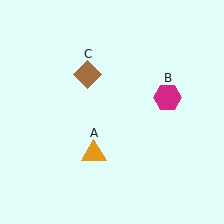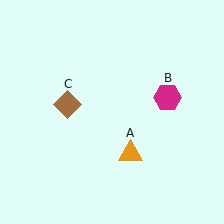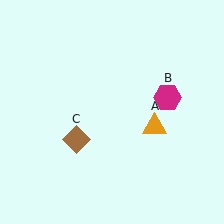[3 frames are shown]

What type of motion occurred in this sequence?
The orange triangle (object A), brown diamond (object C) rotated counterclockwise around the center of the scene.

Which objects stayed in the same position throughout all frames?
Magenta hexagon (object B) remained stationary.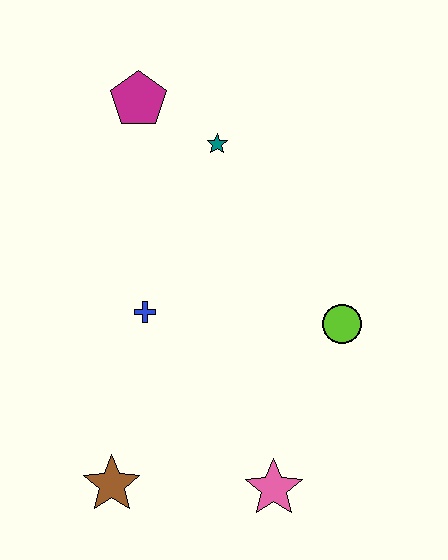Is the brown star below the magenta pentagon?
Yes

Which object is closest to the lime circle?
The pink star is closest to the lime circle.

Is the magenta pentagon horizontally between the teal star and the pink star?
No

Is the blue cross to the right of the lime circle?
No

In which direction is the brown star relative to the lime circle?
The brown star is to the left of the lime circle.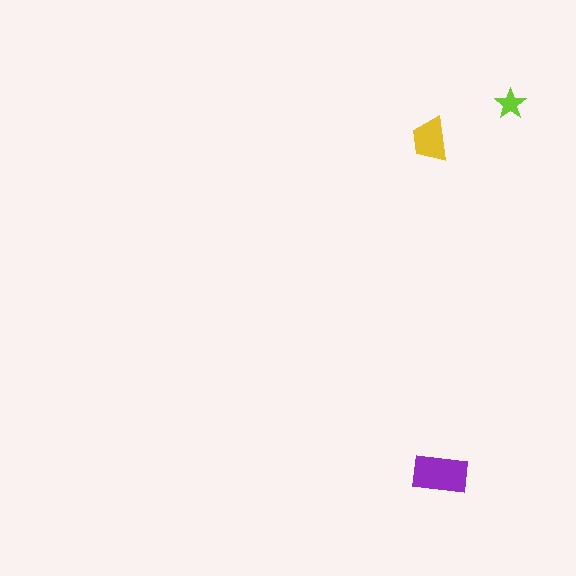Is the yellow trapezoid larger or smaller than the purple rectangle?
Smaller.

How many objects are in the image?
There are 3 objects in the image.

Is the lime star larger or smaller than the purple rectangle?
Smaller.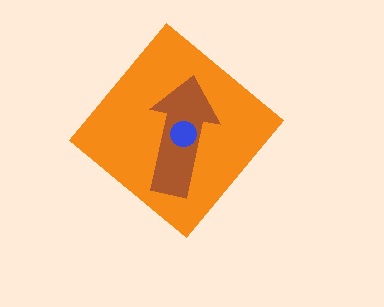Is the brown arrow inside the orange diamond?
Yes.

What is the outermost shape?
The orange diamond.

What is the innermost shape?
The blue circle.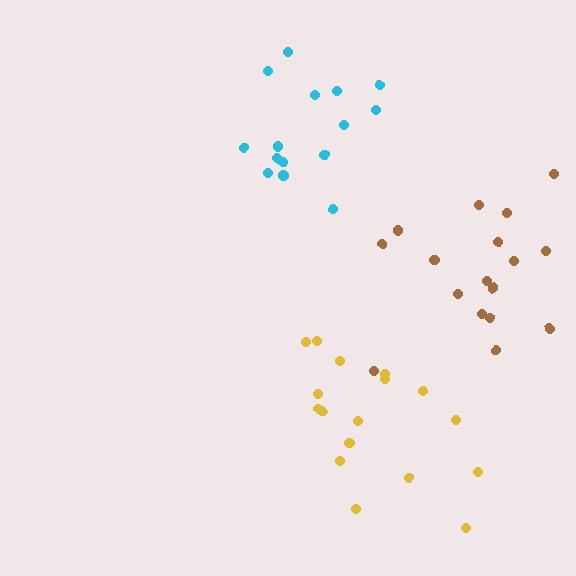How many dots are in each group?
Group 1: 15 dots, Group 2: 17 dots, Group 3: 17 dots (49 total).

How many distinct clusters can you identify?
There are 3 distinct clusters.